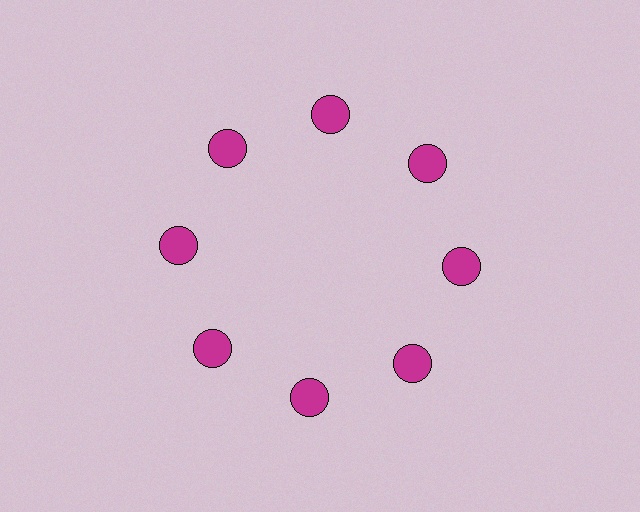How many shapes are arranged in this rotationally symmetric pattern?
There are 8 shapes, arranged in 8 groups of 1.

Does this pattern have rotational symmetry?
Yes, this pattern has 8-fold rotational symmetry. It looks the same after rotating 45 degrees around the center.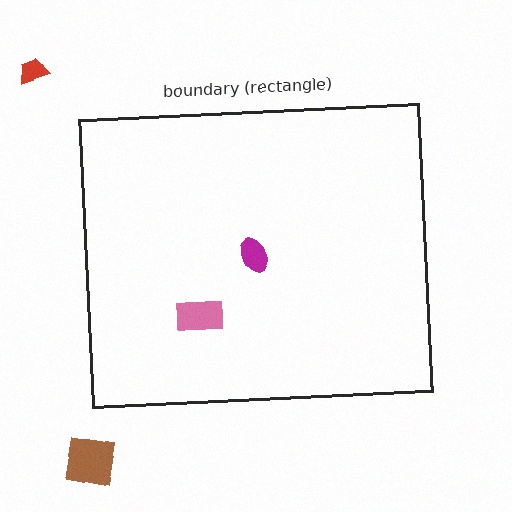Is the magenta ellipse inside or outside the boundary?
Inside.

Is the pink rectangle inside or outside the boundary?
Inside.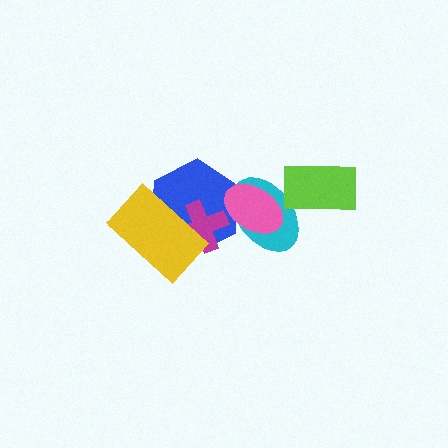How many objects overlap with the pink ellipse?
2 objects overlap with the pink ellipse.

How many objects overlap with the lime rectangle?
1 object overlaps with the lime rectangle.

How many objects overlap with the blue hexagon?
4 objects overlap with the blue hexagon.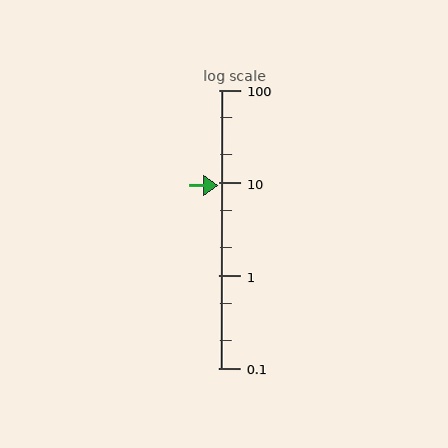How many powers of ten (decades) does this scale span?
The scale spans 3 decades, from 0.1 to 100.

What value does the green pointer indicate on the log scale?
The pointer indicates approximately 9.3.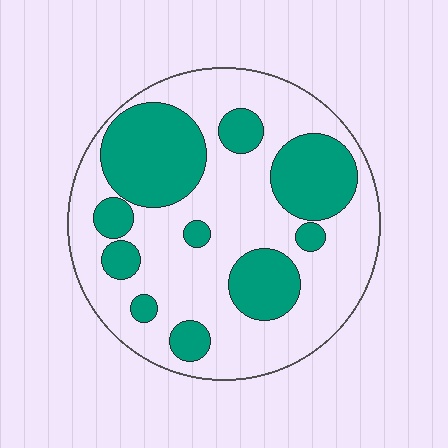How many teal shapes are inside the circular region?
10.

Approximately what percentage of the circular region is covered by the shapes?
Approximately 35%.